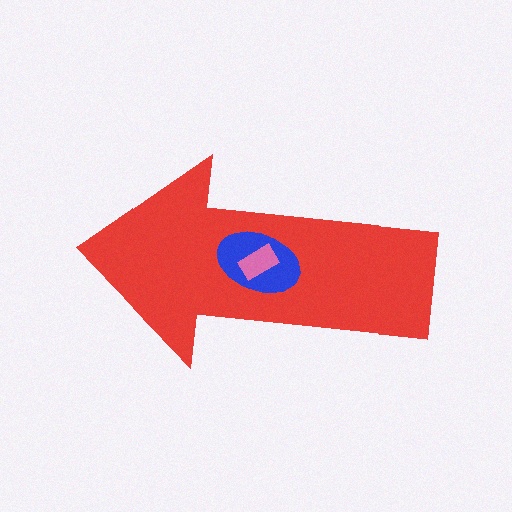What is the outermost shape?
The red arrow.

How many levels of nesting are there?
3.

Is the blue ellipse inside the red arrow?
Yes.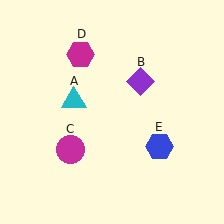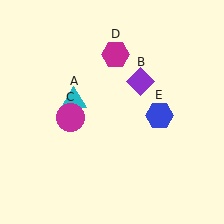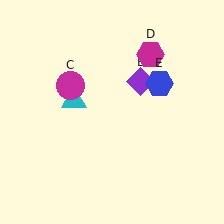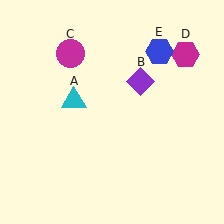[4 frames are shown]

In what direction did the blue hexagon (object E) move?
The blue hexagon (object E) moved up.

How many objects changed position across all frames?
3 objects changed position: magenta circle (object C), magenta hexagon (object D), blue hexagon (object E).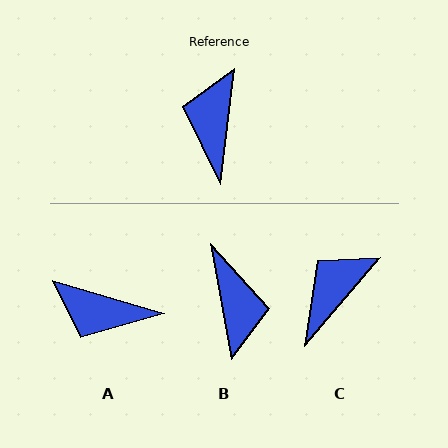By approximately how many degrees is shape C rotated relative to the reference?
Approximately 34 degrees clockwise.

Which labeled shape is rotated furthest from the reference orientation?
B, about 163 degrees away.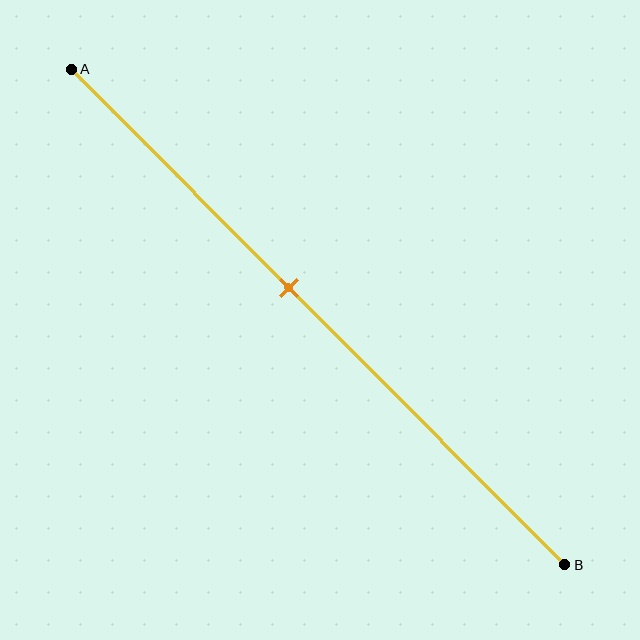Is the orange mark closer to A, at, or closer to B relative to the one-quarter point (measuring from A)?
The orange mark is closer to point B than the one-quarter point of segment AB.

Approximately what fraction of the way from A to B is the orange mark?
The orange mark is approximately 45% of the way from A to B.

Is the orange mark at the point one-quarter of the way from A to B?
No, the mark is at about 45% from A, not at the 25% one-quarter point.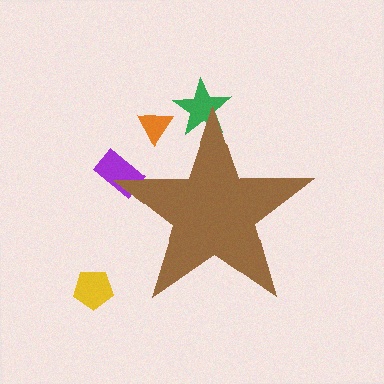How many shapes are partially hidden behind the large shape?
3 shapes are partially hidden.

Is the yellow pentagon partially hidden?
No, the yellow pentagon is fully visible.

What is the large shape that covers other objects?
A brown star.